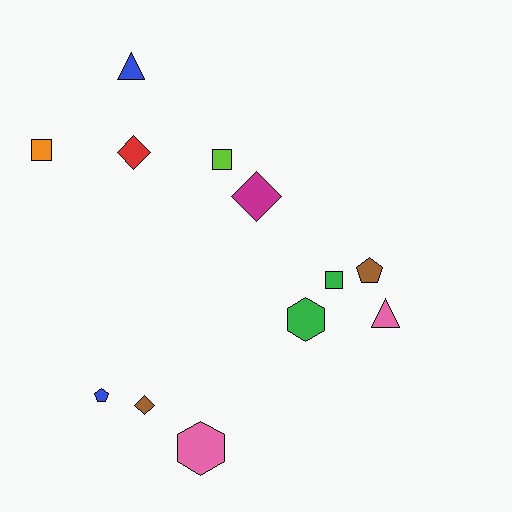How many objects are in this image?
There are 12 objects.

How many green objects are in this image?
There are 2 green objects.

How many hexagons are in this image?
There are 2 hexagons.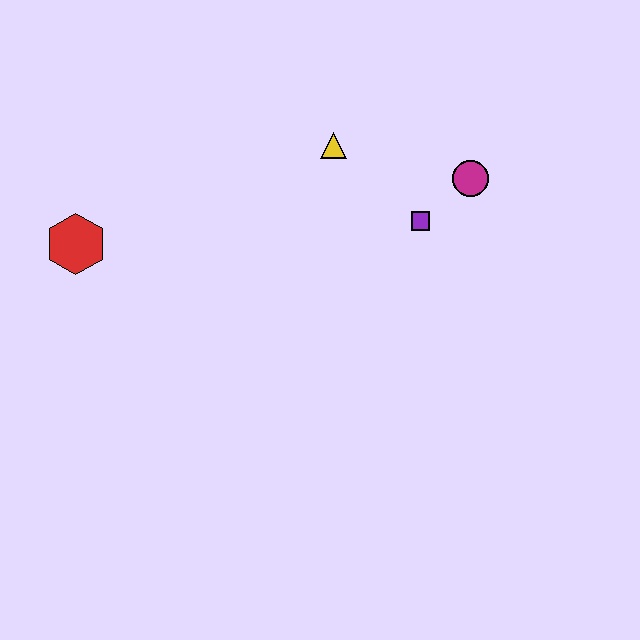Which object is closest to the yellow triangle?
The purple square is closest to the yellow triangle.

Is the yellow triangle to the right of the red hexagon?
Yes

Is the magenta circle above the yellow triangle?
No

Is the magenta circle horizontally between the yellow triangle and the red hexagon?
No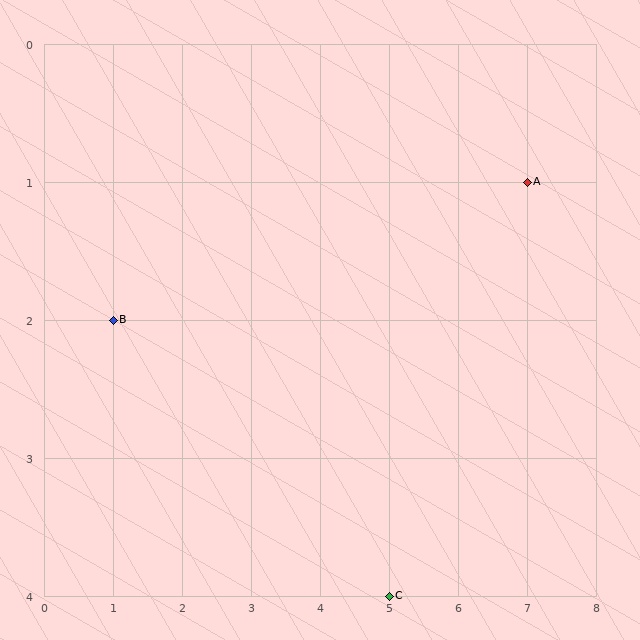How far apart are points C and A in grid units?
Points C and A are 2 columns and 3 rows apart (about 3.6 grid units diagonally).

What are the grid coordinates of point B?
Point B is at grid coordinates (1, 2).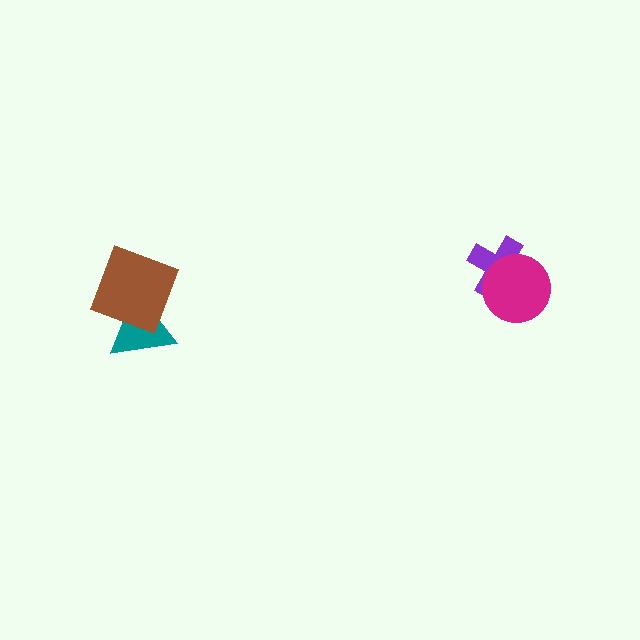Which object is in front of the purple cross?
The magenta circle is in front of the purple cross.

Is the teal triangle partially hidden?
Yes, it is partially covered by another shape.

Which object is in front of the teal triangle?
The brown square is in front of the teal triangle.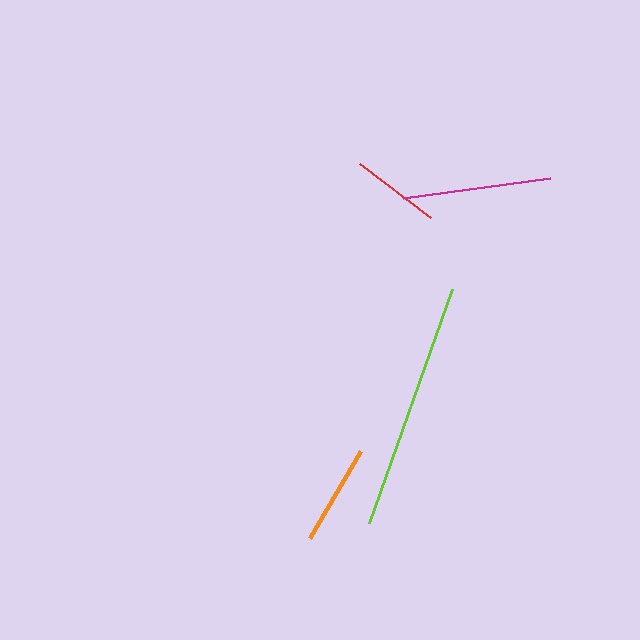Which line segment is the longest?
The lime line is the longest at approximately 248 pixels.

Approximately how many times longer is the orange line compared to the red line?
The orange line is approximately 1.1 times the length of the red line.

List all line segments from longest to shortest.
From longest to shortest: lime, magenta, orange, red.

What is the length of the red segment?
The red segment is approximately 89 pixels long.